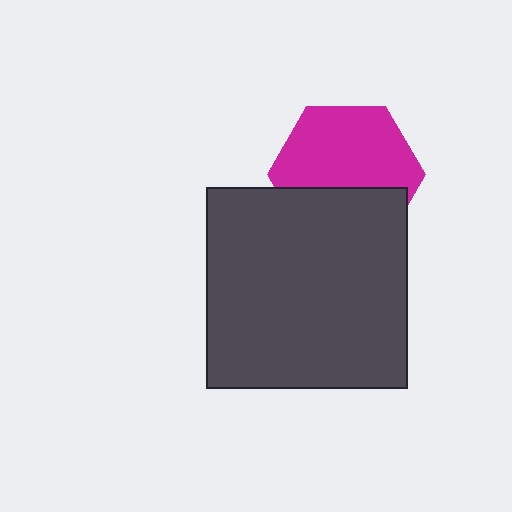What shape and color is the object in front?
The object in front is a dark gray square.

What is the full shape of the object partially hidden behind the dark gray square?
The partially hidden object is a magenta hexagon.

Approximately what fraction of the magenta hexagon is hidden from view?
Roughly 38% of the magenta hexagon is hidden behind the dark gray square.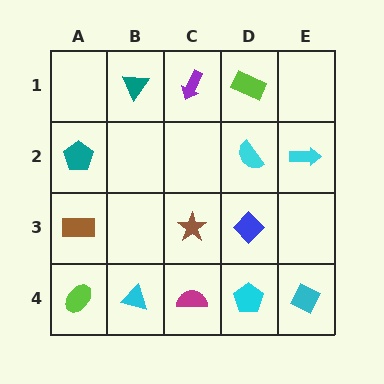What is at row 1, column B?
A teal triangle.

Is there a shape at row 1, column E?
No, that cell is empty.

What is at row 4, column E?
A cyan diamond.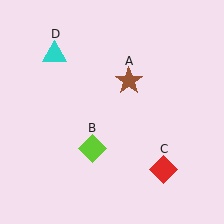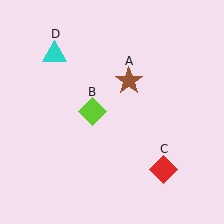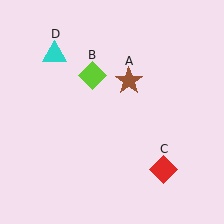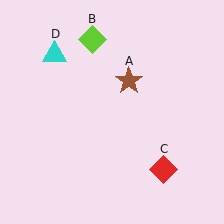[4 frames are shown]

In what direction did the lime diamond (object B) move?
The lime diamond (object B) moved up.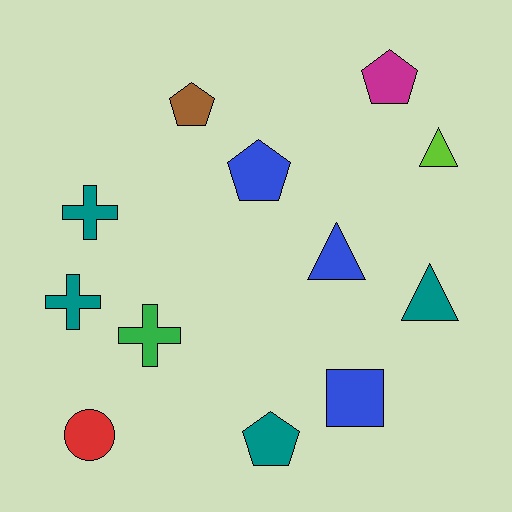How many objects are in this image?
There are 12 objects.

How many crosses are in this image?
There are 3 crosses.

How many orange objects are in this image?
There are no orange objects.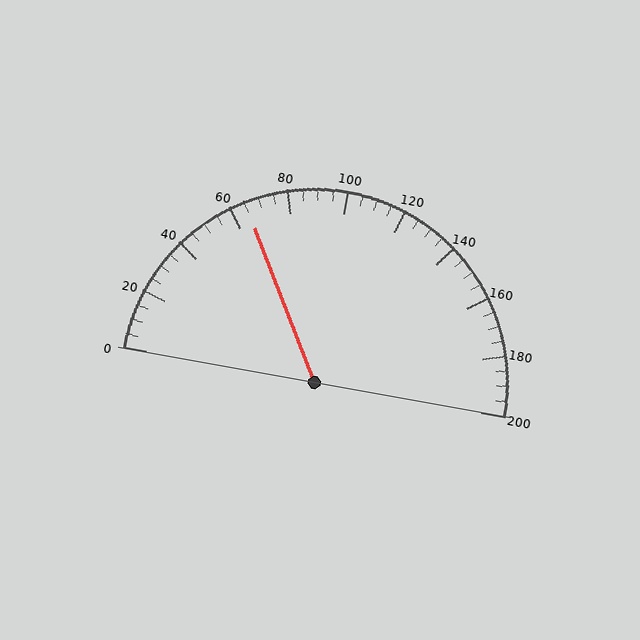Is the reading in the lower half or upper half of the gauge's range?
The reading is in the lower half of the range (0 to 200).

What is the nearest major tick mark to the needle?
The nearest major tick mark is 60.